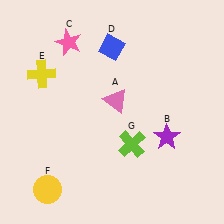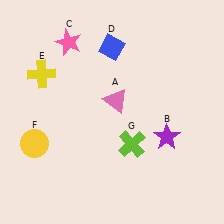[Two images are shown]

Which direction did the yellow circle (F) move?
The yellow circle (F) moved up.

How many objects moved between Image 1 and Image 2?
1 object moved between the two images.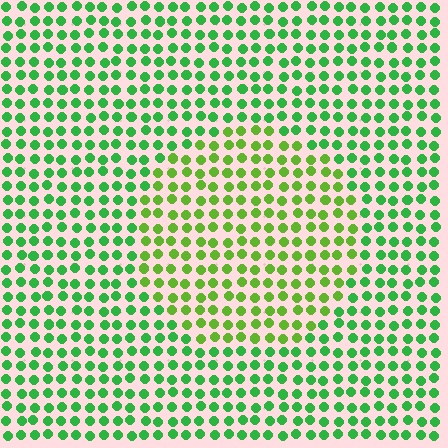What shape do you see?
I see a circle.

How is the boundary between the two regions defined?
The boundary is defined purely by a slight shift in hue (about 32 degrees). Spacing, size, and orientation are identical on both sides.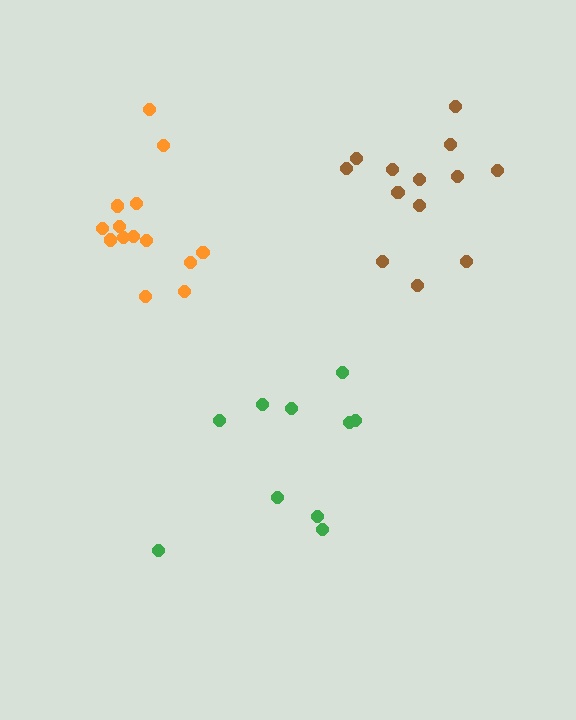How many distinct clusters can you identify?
There are 3 distinct clusters.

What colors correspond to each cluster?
The clusters are colored: orange, green, brown.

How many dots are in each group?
Group 1: 14 dots, Group 2: 10 dots, Group 3: 13 dots (37 total).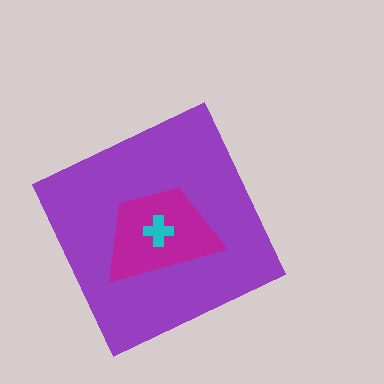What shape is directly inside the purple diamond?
The magenta trapezoid.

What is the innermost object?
The cyan cross.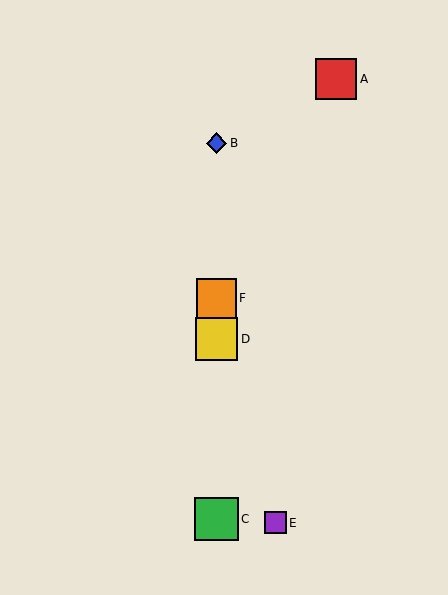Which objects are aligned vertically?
Objects B, C, D, F are aligned vertically.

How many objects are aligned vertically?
4 objects (B, C, D, F) are aligned vertically.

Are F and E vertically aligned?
No, F is at x≈216 and E is at x≈275.